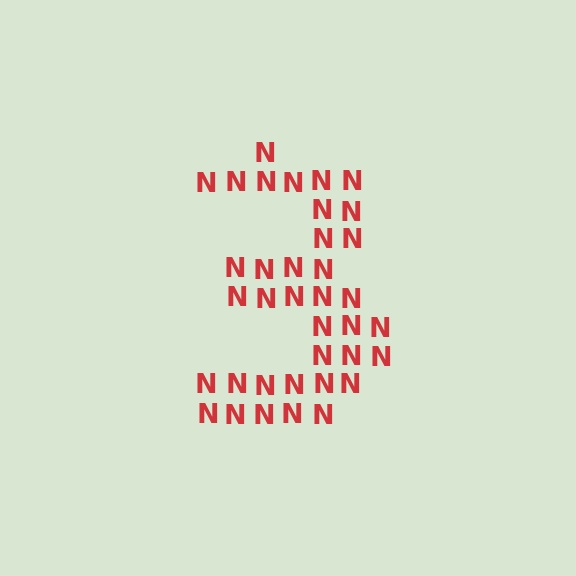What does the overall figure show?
The overall figure shows the digit 3.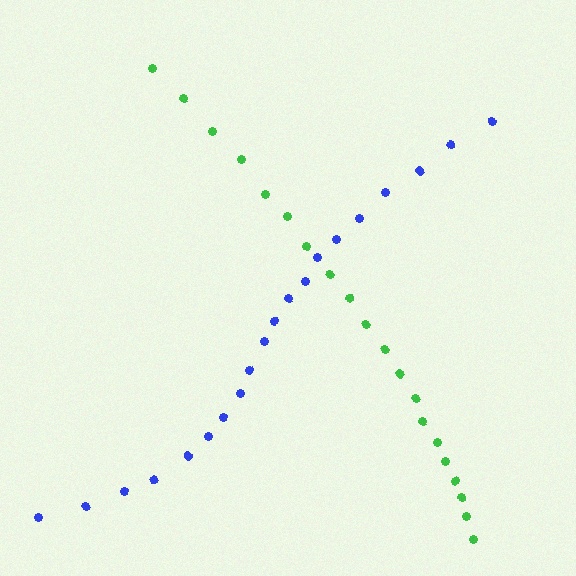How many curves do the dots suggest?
There are 2 distinct paths.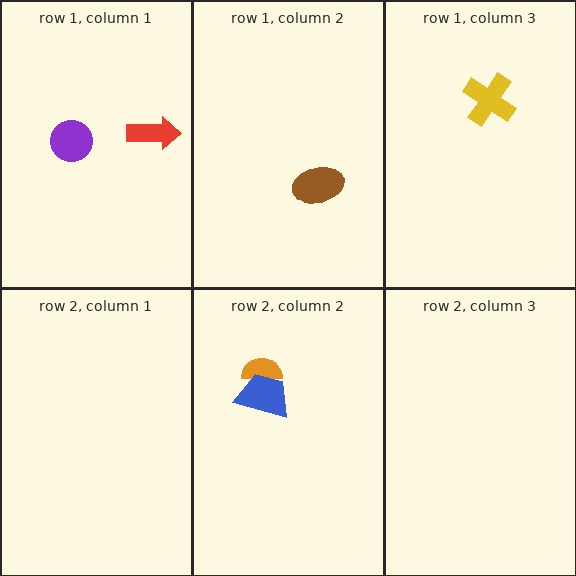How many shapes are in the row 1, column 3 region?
1.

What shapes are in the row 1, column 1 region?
The purple circle, the red arrow.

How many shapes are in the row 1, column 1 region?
2.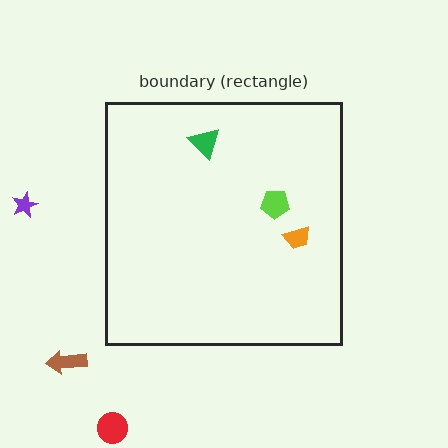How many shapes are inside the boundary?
3 inside, 3 outside.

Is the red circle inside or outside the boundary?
Outside.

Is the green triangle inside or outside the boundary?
Inside.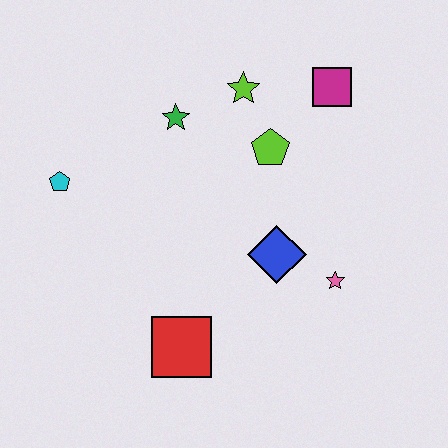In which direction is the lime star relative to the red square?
The lime star is above the red square.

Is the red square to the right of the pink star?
No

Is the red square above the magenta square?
No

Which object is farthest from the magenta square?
The red square is farthest from the magenta square.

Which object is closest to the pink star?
The blue diamond is closest to the pink star.